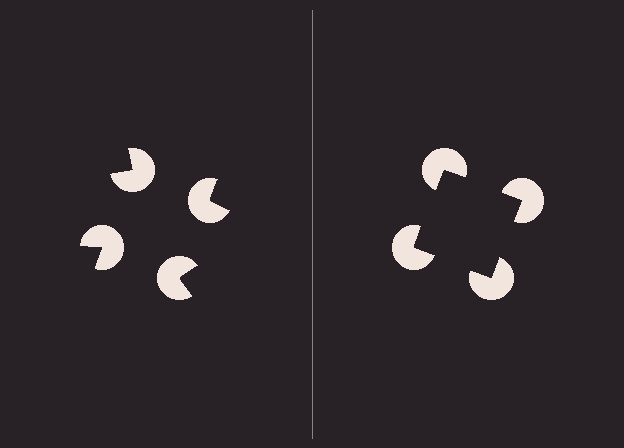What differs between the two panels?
The pac-man discs are positioned identically on both sides; only the wedge orientations differ. On the right they align to a square; on the left they are misaligned.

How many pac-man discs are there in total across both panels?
8 — 4 on each side.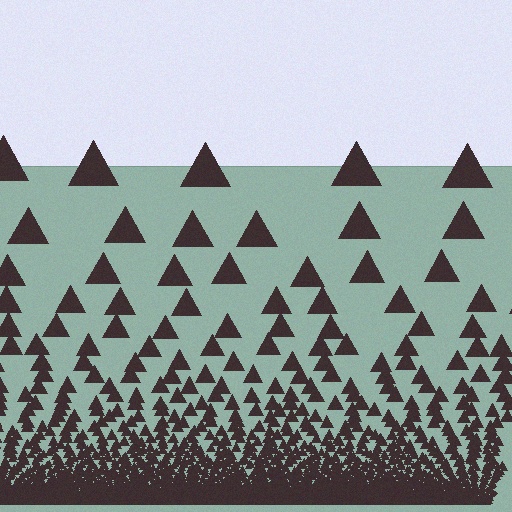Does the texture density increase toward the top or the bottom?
Density increases toward the bottom.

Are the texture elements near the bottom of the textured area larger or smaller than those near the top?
Smaller. The gradient is inverted — elements near the bottom are smaller and denser.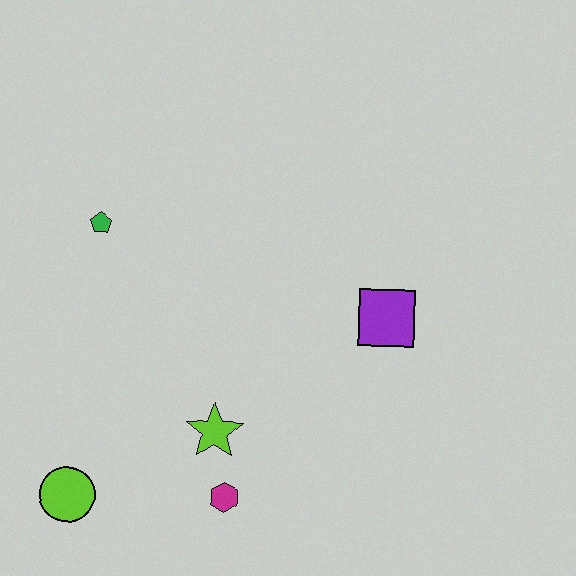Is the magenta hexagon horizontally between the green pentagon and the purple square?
Yes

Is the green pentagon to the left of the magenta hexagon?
Yes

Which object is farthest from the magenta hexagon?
The green pentagon is farthest from the magenta hexagon.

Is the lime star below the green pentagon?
Yes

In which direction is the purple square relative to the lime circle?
The purple square is to the right of the lime circle.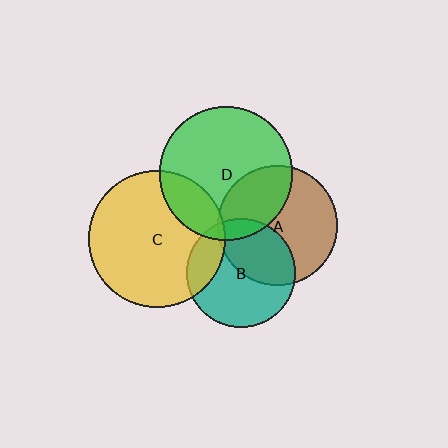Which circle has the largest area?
Circle C (yellow).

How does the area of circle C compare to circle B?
Approximately 1.6 times.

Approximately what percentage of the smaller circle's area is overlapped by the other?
Approximately 20%.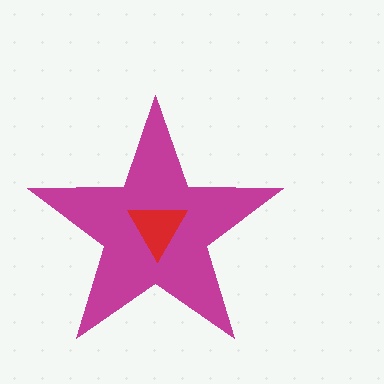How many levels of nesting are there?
2.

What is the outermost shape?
The magenta star.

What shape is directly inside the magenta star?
The red triangle.